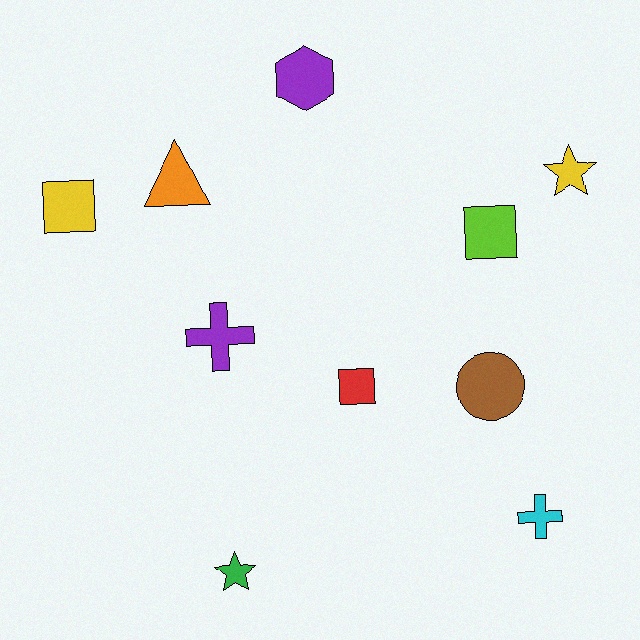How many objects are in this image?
There are 10 objects.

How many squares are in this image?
There are 3 squares.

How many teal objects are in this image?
There are no teal objects.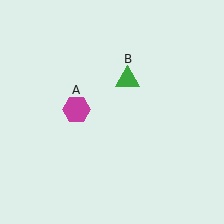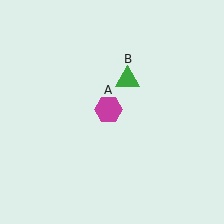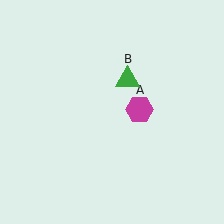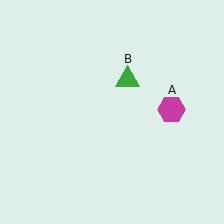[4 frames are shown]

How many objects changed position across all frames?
1 object changed position: magenta hexagon (object A).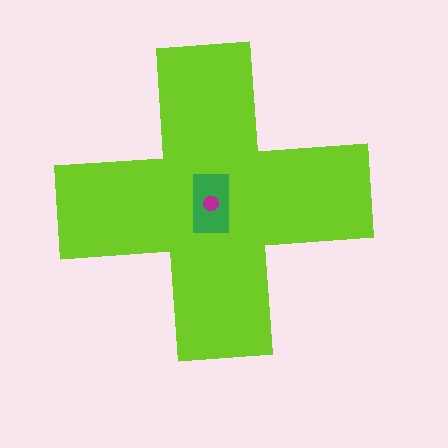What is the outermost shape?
The lime cross.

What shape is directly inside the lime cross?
The green rectangle.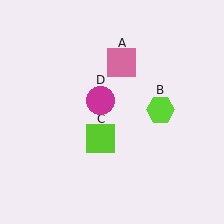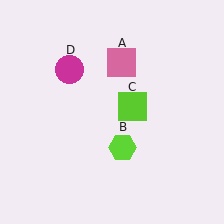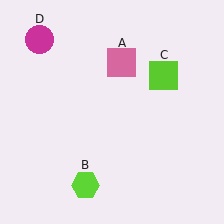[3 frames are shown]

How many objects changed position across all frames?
3 objects changed position: lime hexagon (object B), lime square (object C), magenta circle (object D).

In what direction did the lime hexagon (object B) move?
The lime hexagon (object B) moved down and to the left.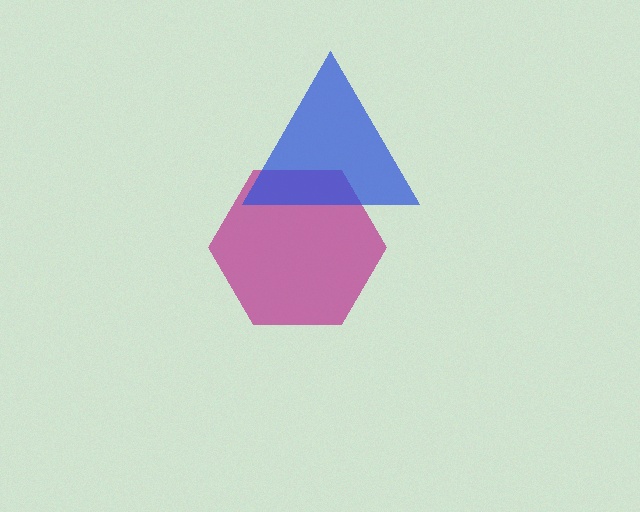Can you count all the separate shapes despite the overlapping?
Yes, there are 2 separate shapes.